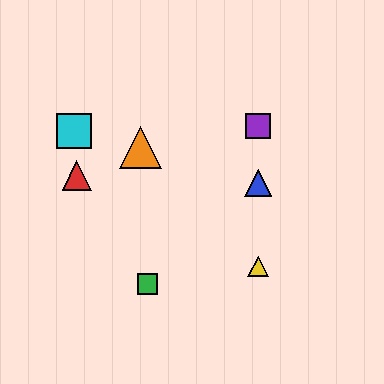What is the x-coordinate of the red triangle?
The red triangle is at x≈77.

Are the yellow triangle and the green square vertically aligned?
No, the yellow triangle is at x≈258 and the green square is at x≈148.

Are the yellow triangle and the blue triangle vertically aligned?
Yes, both are at x≈258.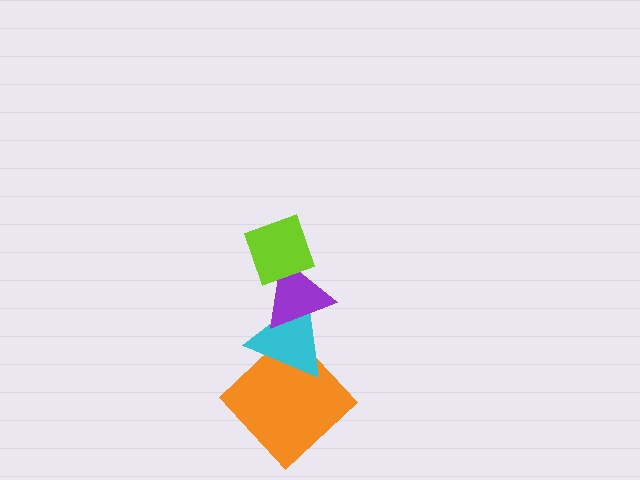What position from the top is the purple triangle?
The purple triangle is 2nd from the top.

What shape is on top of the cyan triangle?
The purple triangle is on top of the cyan triangle.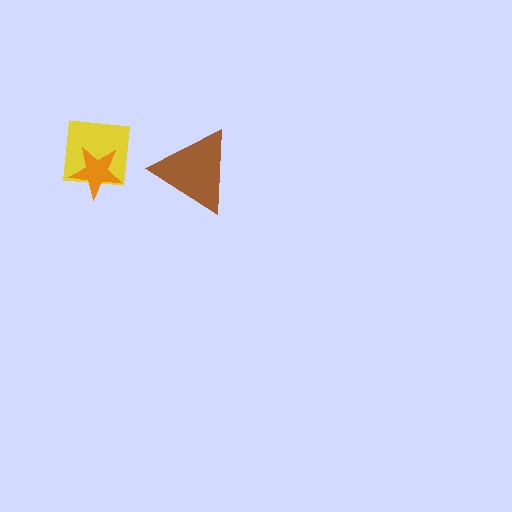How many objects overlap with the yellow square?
1 object overlaps with the yellow square.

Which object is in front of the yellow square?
The orange star is in front of the yellow square.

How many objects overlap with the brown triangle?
0 objects overlap with the brown triangle.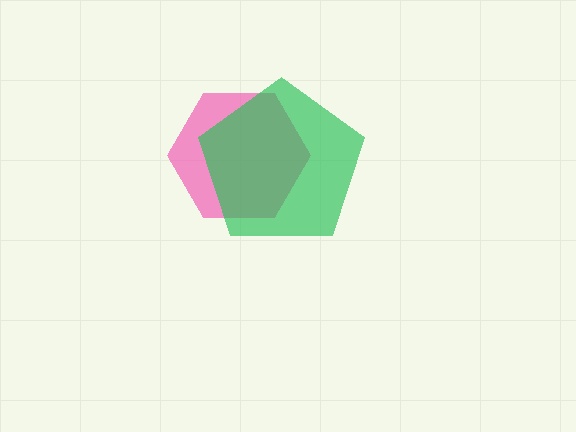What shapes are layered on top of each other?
The layered shapes are: a pink hexagon, a green pentagon.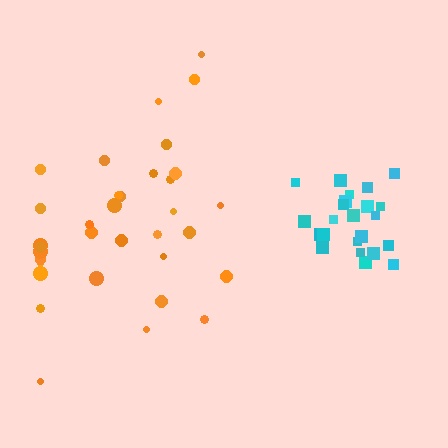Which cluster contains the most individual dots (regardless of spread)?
Orange (35).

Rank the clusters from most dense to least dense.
cyan, orange.